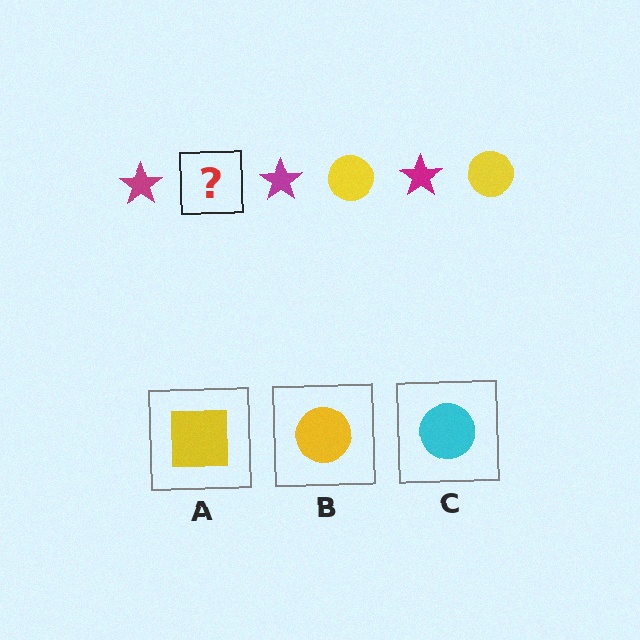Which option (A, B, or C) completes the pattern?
B.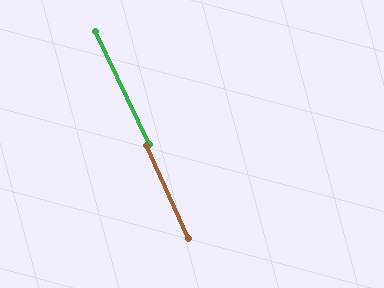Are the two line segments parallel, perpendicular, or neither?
Parallel — their directions differ by only 0.9°.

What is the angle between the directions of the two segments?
Approximately 1 degree.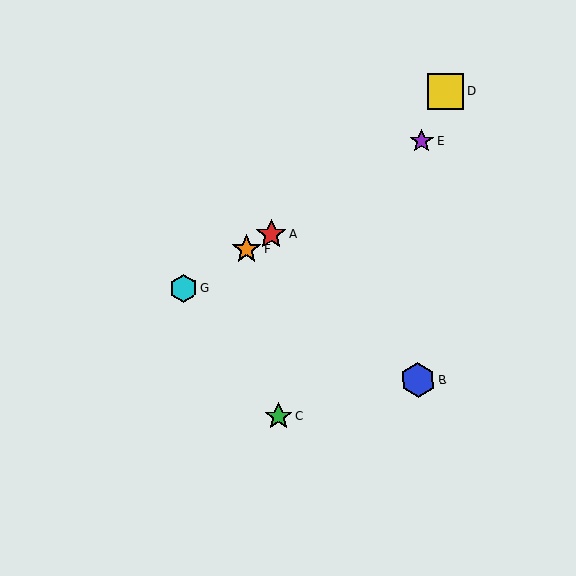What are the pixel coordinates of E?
Object E is at (422, 142).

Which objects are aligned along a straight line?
Objects A, E, F, G are aligned along a straight line.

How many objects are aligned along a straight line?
4 objects (A, E, F, G) are aligned along a straight line.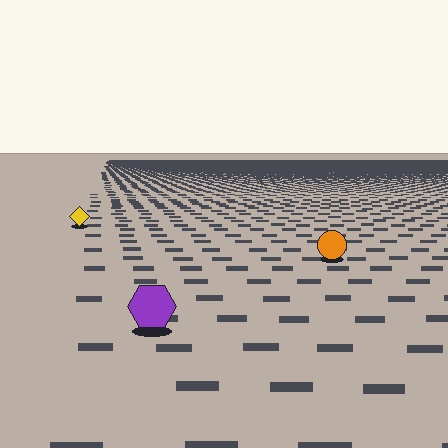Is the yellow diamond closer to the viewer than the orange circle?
No. The orange circle is closer — you can tell from the texture gradient: the ground texture is coarser near it.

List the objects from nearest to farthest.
From nearest to farthest: the purple hexagon, the orange circle, the yellow diamond.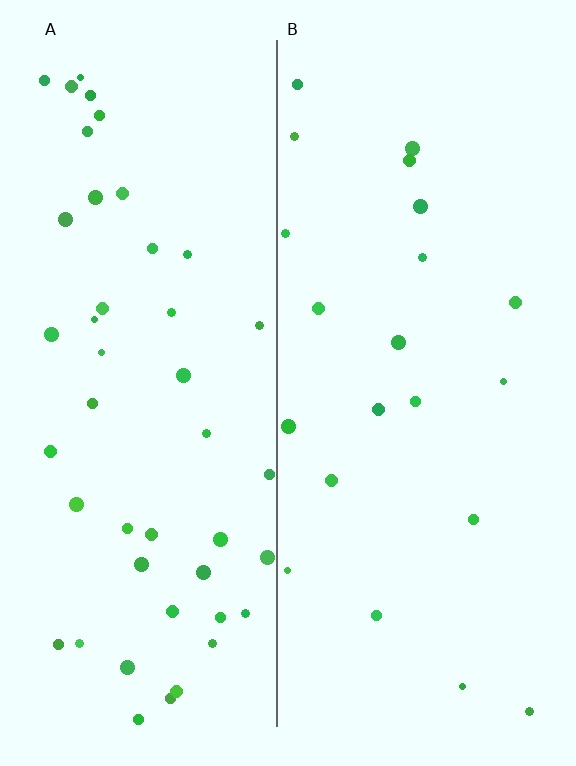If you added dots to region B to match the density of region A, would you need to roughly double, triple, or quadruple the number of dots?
Approximately double.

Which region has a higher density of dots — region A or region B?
A (the left).